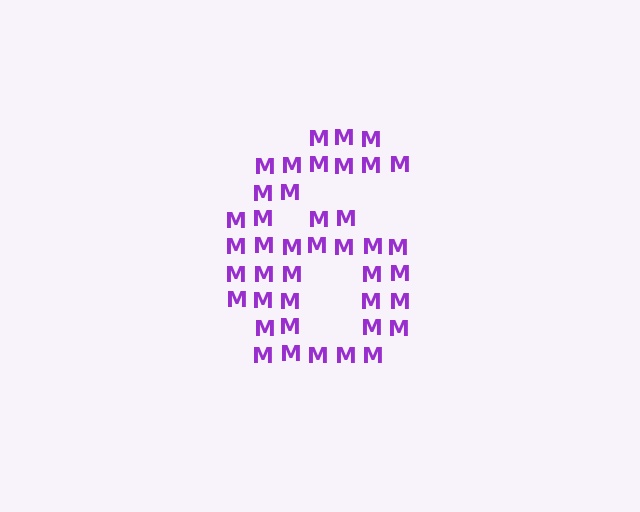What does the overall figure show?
The overall figure shows the digit 6.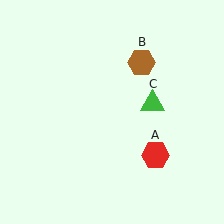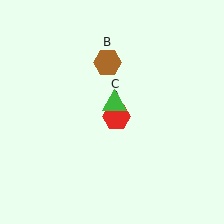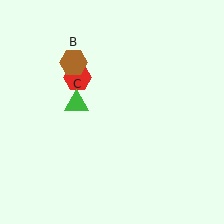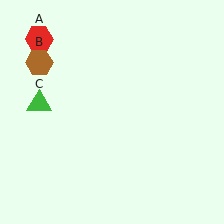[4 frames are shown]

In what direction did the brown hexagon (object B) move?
The brown hexagon (object B) moved left.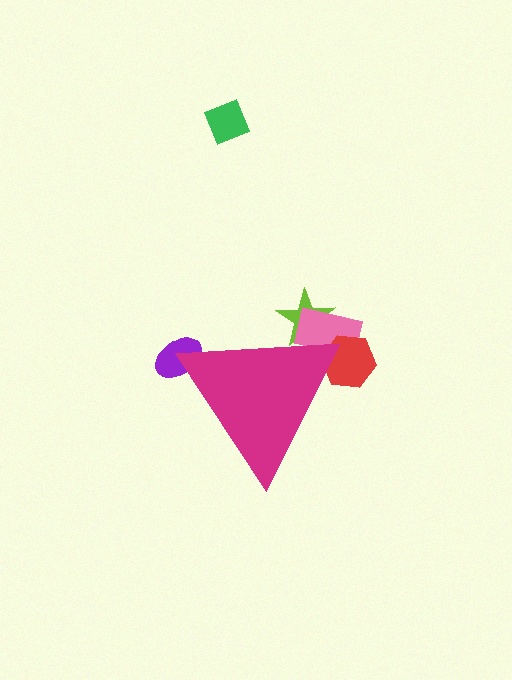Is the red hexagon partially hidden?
Yes, the red hexagon is partially hidden behind the magenta triangle.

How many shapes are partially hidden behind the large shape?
4 shapes are partially hidden.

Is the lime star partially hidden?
Yes, the lime star is partially hidden behind the magenta triangle.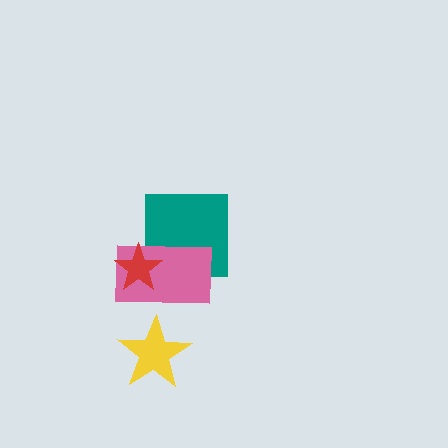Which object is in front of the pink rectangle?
The red star is in front of the pink rectangle.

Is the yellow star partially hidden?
No, no other shape covers it.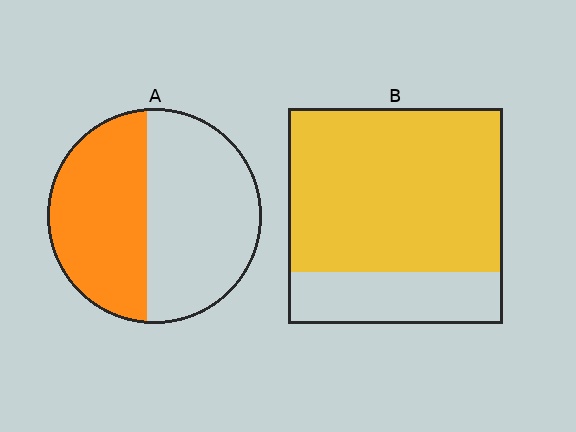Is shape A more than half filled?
No.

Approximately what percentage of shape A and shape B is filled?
A is approximately 45% and B is approximately 75%.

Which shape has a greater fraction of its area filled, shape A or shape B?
Shape B.